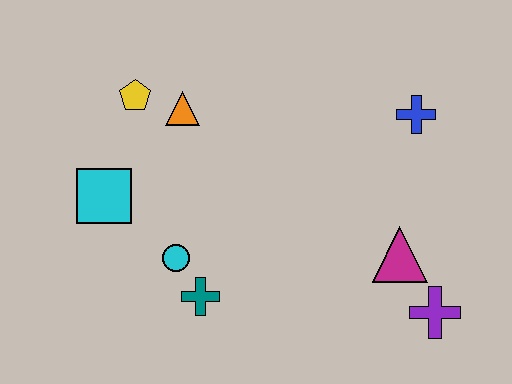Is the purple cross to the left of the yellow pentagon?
No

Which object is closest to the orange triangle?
The yellow pentagon is closest to the orange triangle.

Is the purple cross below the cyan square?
Yes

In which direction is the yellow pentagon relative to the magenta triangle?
The yellow pentagon is to the left of the magenta triangle.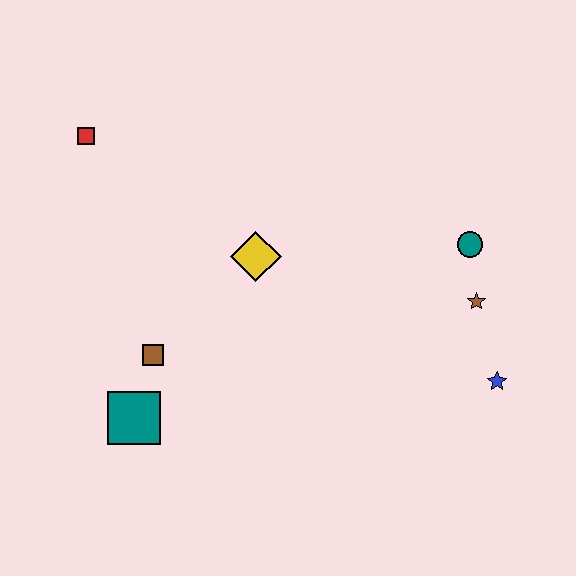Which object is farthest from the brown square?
The blue star is farthest from the brown square.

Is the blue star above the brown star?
No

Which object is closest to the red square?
The yellow diamond is closest to the red square.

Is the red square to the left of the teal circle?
Yes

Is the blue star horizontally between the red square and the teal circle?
No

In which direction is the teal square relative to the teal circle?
The teal square is to the left of the teal circle.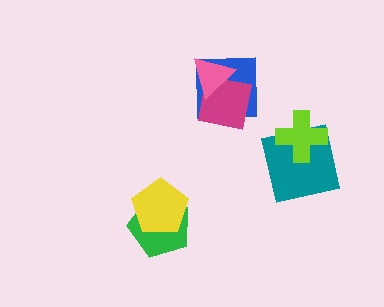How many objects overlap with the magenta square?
2 objects overlap with the magenta square.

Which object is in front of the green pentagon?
The yellow pentagon is in front of the green pentagon.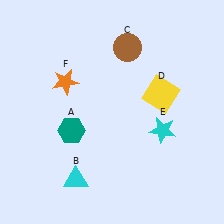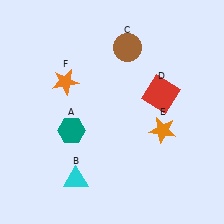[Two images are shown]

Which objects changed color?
D changed from yellow to red. E changed from cyan to orange.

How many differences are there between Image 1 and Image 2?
There are 2 differences between the two images.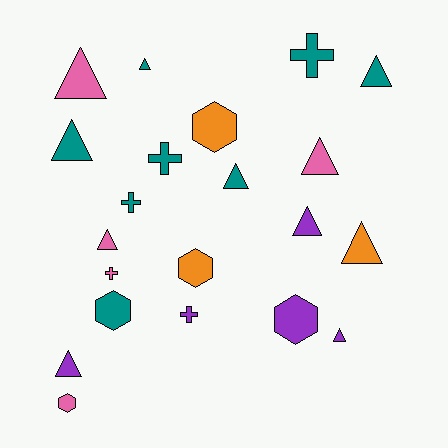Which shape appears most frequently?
Triangle, with 11 objects.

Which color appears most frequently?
Teal, with 8 objects.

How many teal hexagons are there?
There is 1 teal hexagon.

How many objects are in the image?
There are 21 objects.